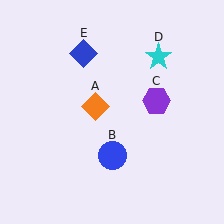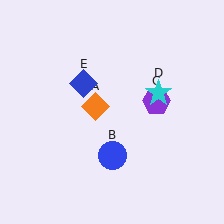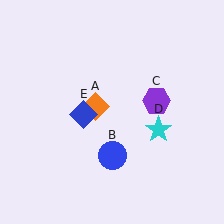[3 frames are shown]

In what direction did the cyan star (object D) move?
The cyan star (object D) moved down.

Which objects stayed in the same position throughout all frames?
Orange diamond (object A) and blue circle (object B) and purple hexagon (object C) remained stationary.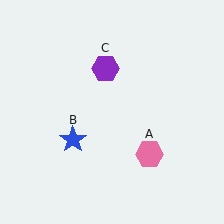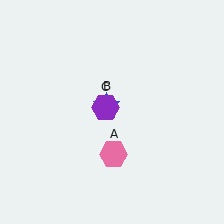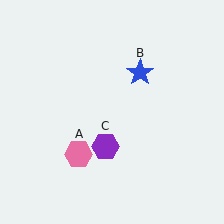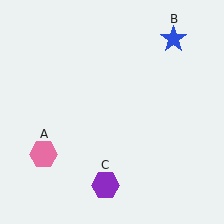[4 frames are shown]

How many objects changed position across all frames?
3 objects changed position: pink hexagon (object A), blue star (object B), purple hexagon (object C).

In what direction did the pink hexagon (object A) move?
The pink hexagon (object A) moved left.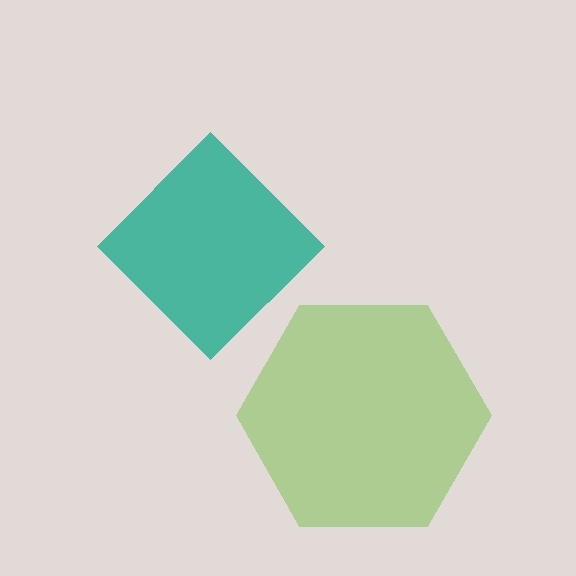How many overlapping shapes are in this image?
There are 2 overlapping shapes in the image.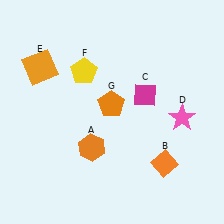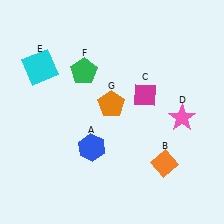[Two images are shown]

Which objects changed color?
A changed from orange to blue. E changed from orange to cyan. F changed from yellow to green.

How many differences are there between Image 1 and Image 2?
There are 3 differences between the two images.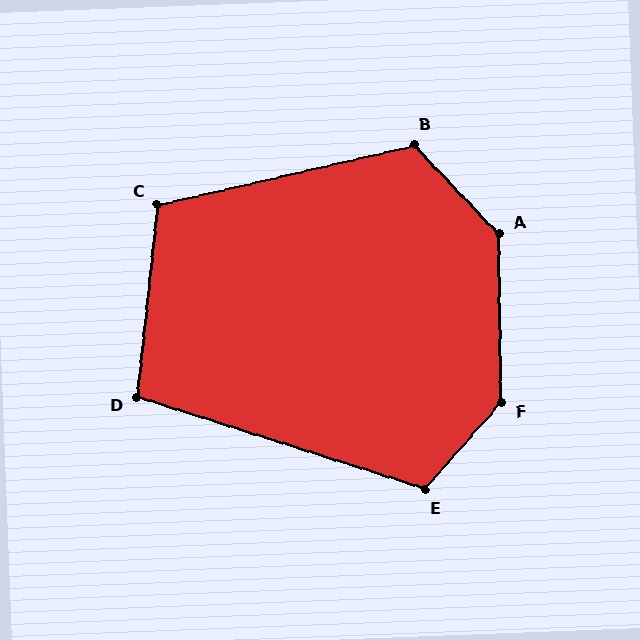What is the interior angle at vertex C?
Approximately 109 degrees (obtuse).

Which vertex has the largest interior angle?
F, at approximately 138 degrees.